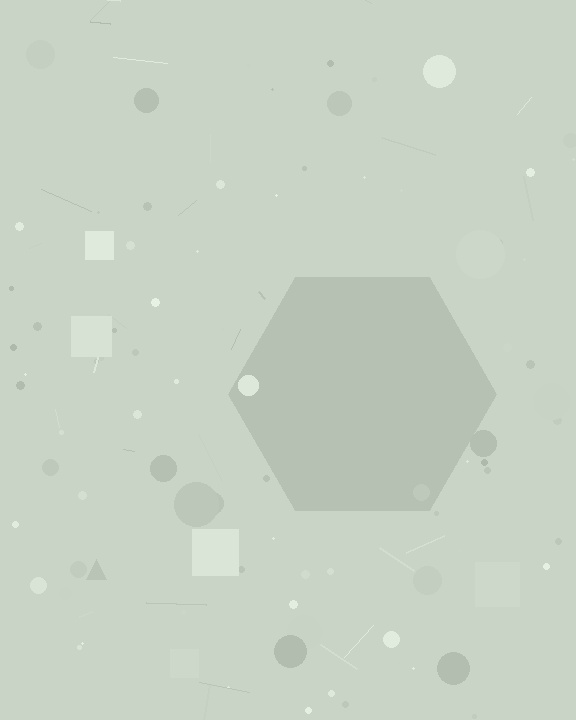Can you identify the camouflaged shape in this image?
The camouflaged shape is a hexagon.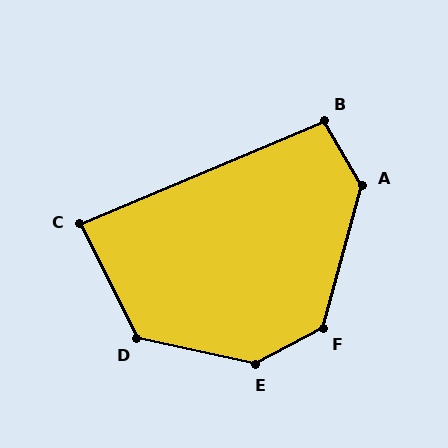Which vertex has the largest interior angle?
E, at approximately 140 degrees.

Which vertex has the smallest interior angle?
C, at approximately 87 degrees.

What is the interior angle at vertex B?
Approximately 98 degrees (obtuse).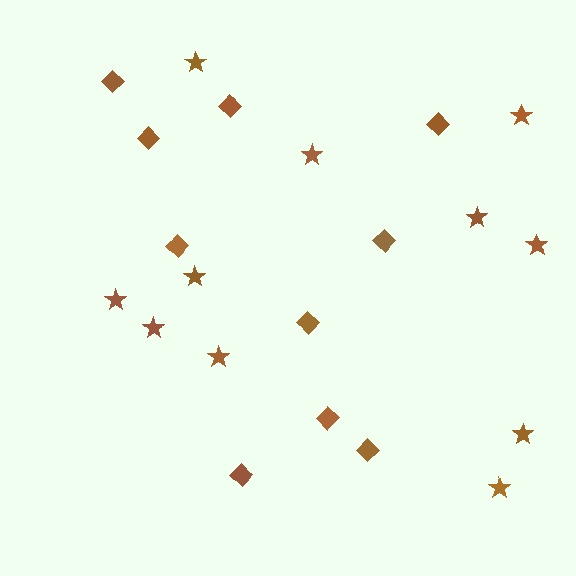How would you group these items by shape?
There are 2 groups: one group of stars (11) and one group of diamonds (10).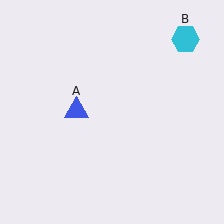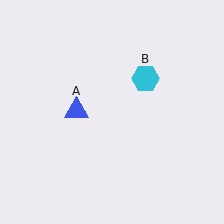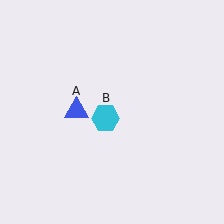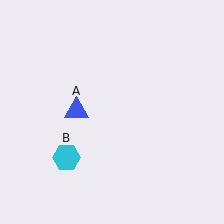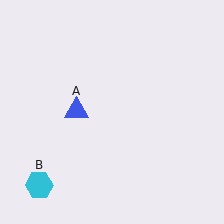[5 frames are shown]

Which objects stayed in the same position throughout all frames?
Blue triangle (object A) remained stationary.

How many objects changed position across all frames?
1 object changed position: cyan hexagon (object B).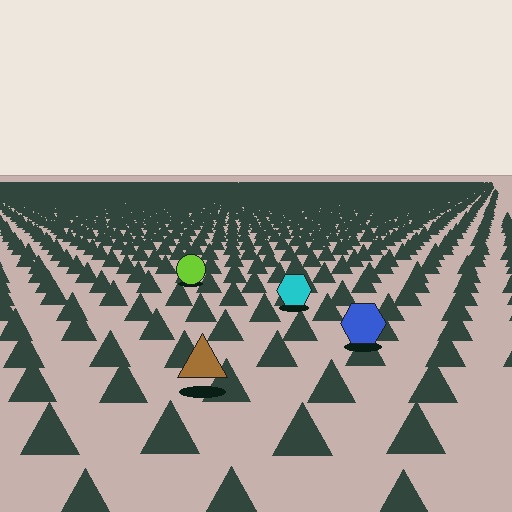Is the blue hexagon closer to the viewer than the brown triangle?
No. The brown triangle is closer — you can tell from the texture gradient: the ground texture is coarser near it.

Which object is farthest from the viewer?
The lime circle is farthest from the viewer. It appears smaller and the ground texture around it is denser.